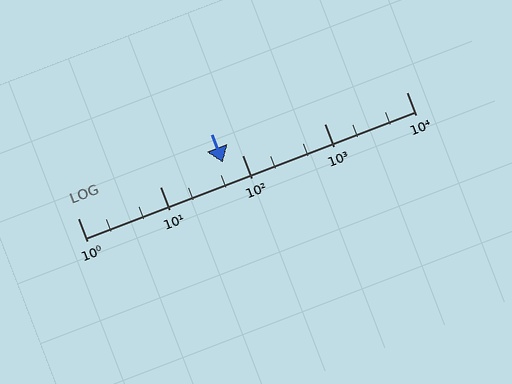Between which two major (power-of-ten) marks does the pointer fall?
The pointer is between 10 and 100.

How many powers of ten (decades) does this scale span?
The scale spans 4 decades, from 1 to 10000.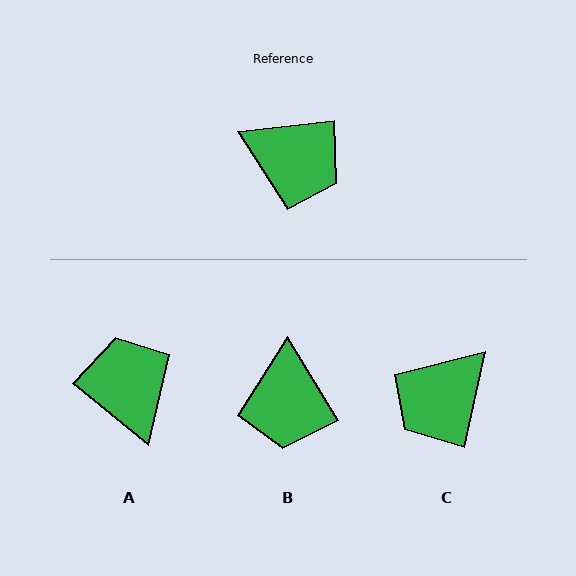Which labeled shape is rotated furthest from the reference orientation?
A, about 134 degrees away.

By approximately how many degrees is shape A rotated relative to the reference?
Approximately 134 degrees counter-clockwise.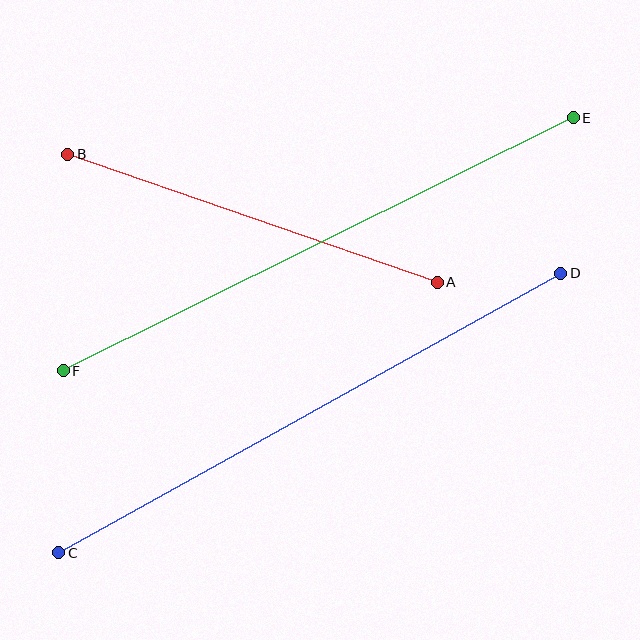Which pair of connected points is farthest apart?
Points C and D are farthest apart.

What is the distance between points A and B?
The distance is approximately 391 pixels.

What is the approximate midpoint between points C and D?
The midpoint is at approximately (310, 413) pixels.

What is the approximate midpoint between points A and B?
The midpoint is at approximately (253, 218) pixels.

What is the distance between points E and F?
The distance is approximately 569 pixels.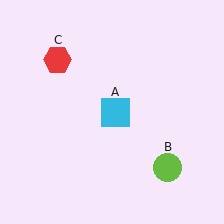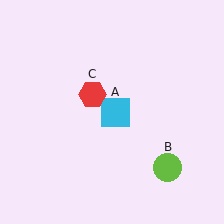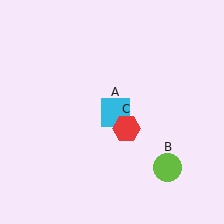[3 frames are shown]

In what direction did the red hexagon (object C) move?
The red hexagon (object C) moved down and to the right.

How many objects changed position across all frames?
1 object changed position: red hexagon (object C).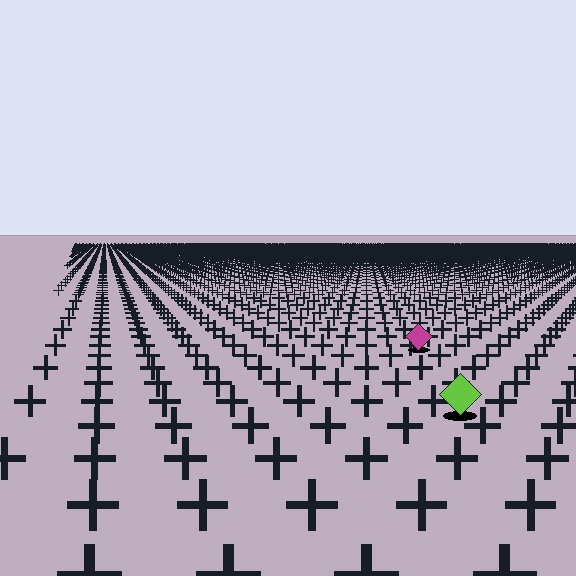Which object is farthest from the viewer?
The magenta diamond is farthest from the viewer. It appears smaller and the ground texture around it is denser.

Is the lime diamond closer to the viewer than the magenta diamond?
Yes. The lime diamond is closer — you can tell from the texture gradient: the ground texture is coarser near it.